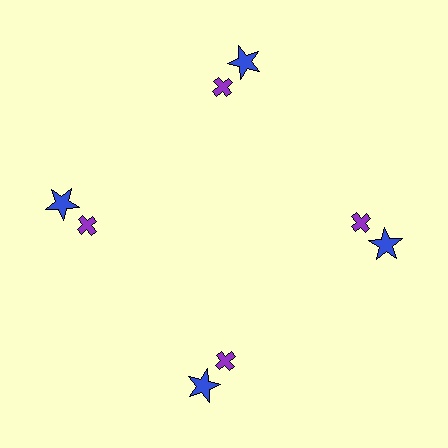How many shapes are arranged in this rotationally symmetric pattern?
There are 8 shapes, arranged in 4 groups of 2.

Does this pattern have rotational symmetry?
Yes, this pattern has 4-fold rotational symmetry. It looks the same after rotating 90 degrees around the center.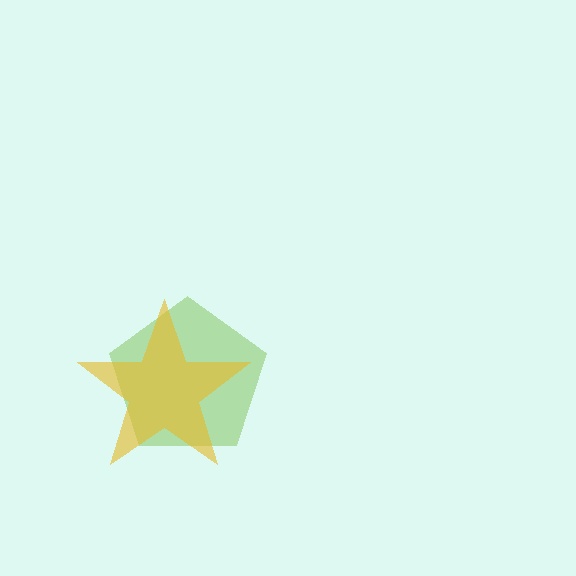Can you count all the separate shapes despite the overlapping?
Yes, there are 2 separate shapes.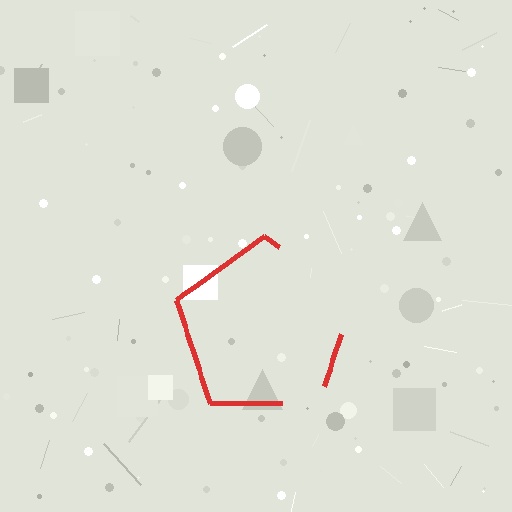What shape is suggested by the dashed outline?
The dashed outline suggests a pentagon.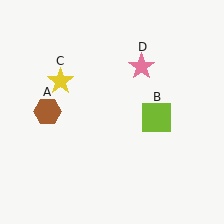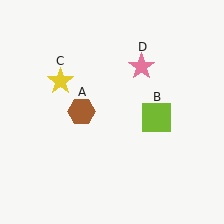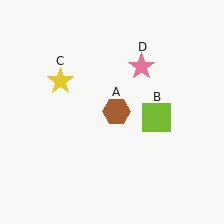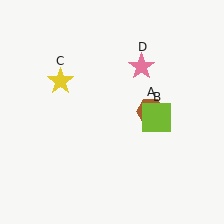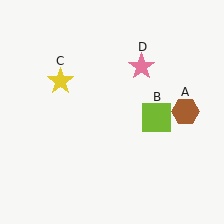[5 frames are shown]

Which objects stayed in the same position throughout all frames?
Lime square (object B) and yellow star (object C) and pink star (object D) remained stationary.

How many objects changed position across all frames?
1 object changed position: brown hexagon (object A).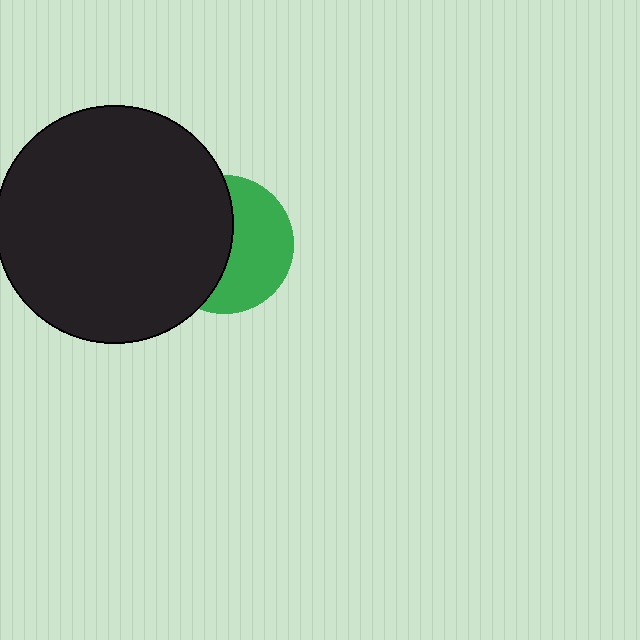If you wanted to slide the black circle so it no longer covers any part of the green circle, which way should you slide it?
Slide it left — that is the most direct way to separate the two shapes.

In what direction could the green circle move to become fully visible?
The green circle could move right. That would shift it out from behind the black circle entirely.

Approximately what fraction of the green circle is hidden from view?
Roughly 51% of the green circle is hidden behind the black circle.